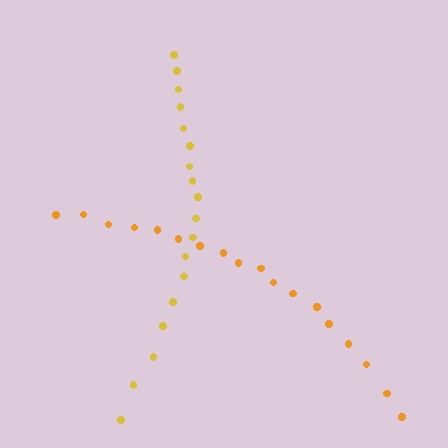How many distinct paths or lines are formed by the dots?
There are 2 distinct paths.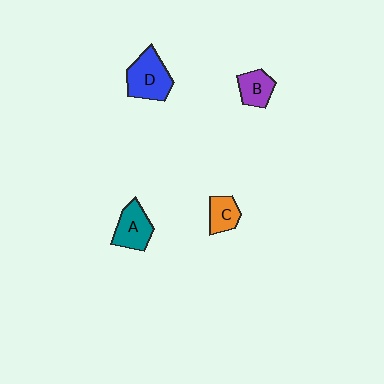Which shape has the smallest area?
Shape C (orange).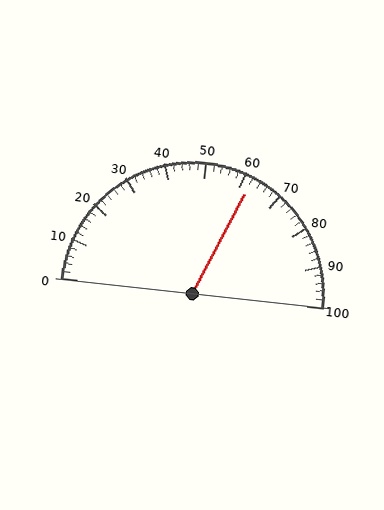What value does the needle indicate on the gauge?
The needle indicates approximately 62.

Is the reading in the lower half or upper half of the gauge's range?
The reading is in the upper half of the range (0 to 100).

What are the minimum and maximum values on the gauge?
The gauge ranges from 0 to 100.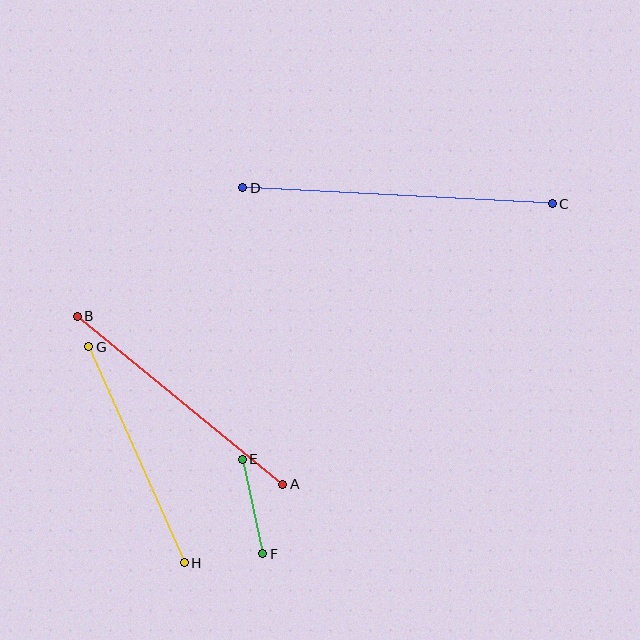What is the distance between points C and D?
The distance is approximately 310 pixels.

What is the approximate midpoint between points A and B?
The midpoint is at approximately (180, 400) pixels.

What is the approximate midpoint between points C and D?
The midpoint is at approximately (397, 196) pixels.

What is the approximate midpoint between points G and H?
The midpoint is at approximately (136, 455) pixels.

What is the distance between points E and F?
The distance is approximately 97 pixels.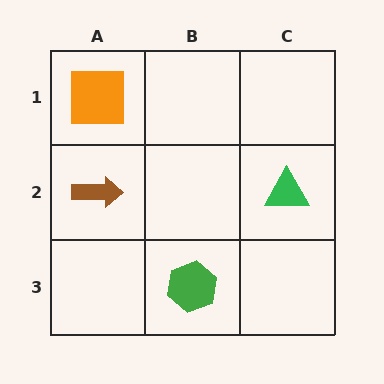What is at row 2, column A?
A brown arrow.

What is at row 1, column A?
An orange square.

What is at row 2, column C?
A green triangle.